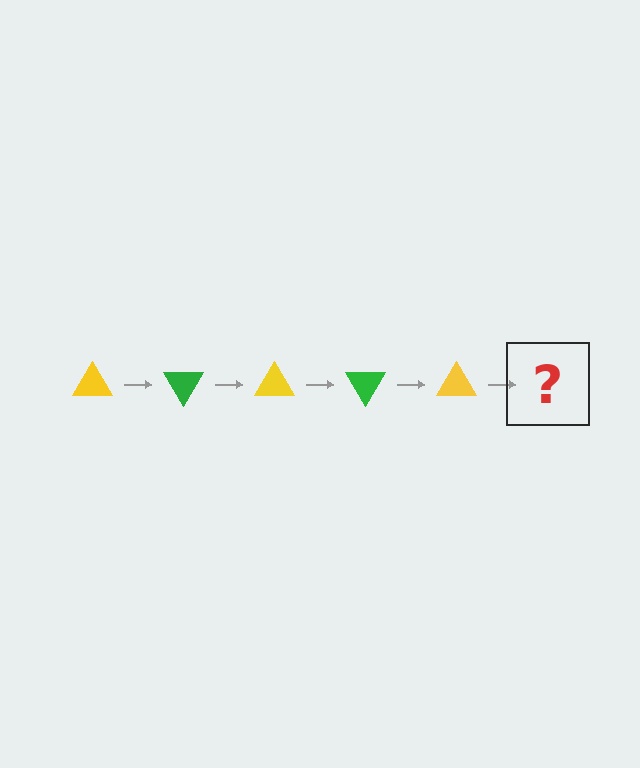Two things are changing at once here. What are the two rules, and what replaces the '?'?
The two rules are that it rotates 60 degrees each step and the color cycles through yellow and green. The '?' should be a green triangle, rotated 300 degrees from the start.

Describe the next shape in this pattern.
It should be a green triangle, rotated 300 degrees from the start.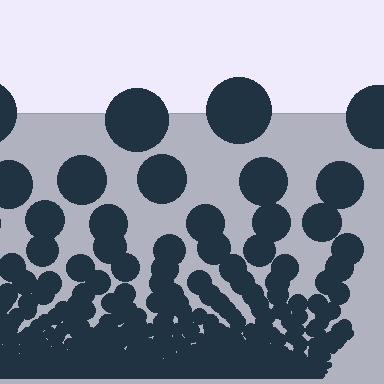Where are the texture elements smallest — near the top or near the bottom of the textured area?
Near the bottom.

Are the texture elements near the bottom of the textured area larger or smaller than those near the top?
Smaller. The gradient is inverted — elements near the bottom are smaller and denser.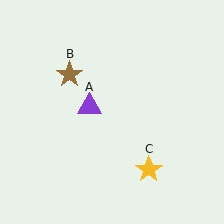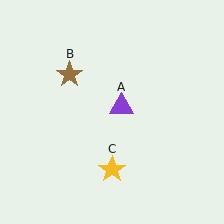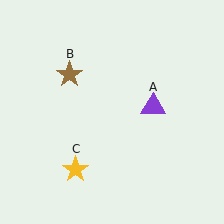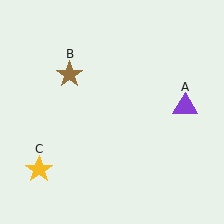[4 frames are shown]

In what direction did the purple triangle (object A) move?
The purple triangle (object A) moved right.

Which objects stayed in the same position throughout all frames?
Brown star (object B) remained stationary.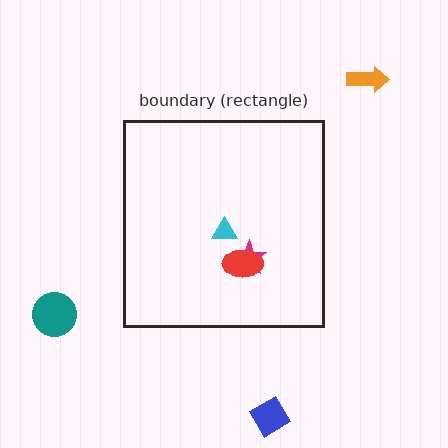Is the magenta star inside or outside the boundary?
Inside.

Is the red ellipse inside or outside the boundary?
Inside.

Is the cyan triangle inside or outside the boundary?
Inside.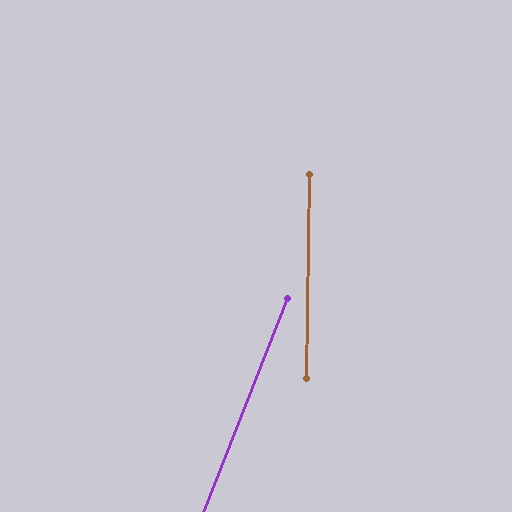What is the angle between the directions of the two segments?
Approximately 20 degrees.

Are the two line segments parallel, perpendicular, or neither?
Neither parallel nor perpendicular — they differ by about 20°.